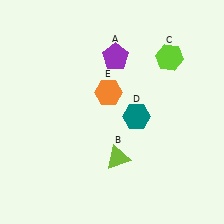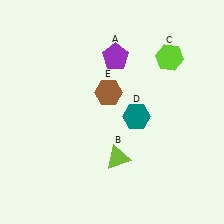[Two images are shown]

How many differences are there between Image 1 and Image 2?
There is 1 difference between the two images.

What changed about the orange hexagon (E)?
In Image 1, E is orange. In Image 2, it changed to brown.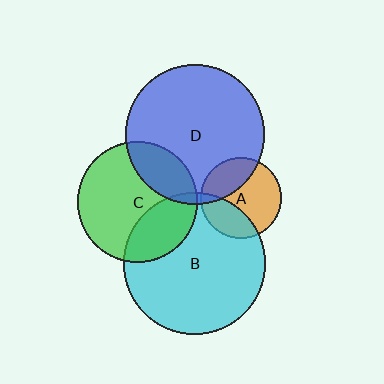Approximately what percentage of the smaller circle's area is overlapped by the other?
Approximately 5%.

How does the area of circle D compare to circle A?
Approximately 3.0 times.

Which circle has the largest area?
Circle B (cyan).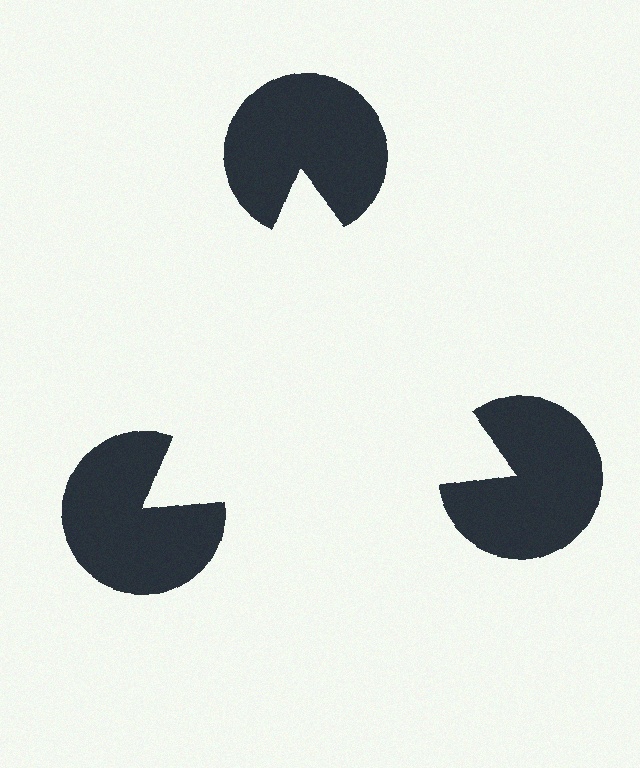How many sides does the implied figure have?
3 sides.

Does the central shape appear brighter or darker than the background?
It typically appears slightly brighter than the background, even though no actual brightness change is drawn.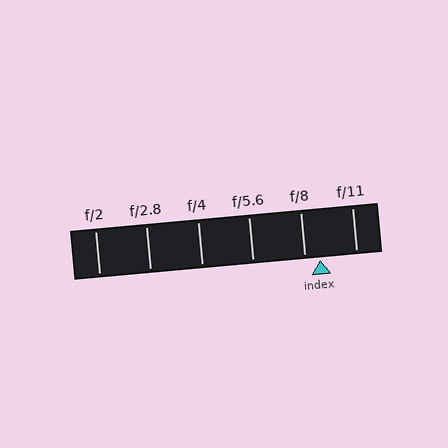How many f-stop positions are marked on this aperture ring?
There are 6 f-stop positions marked.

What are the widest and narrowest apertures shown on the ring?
The widest aperture shown is f/2 and the narrowest is f/11.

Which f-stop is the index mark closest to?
The index mark is closest to f/8.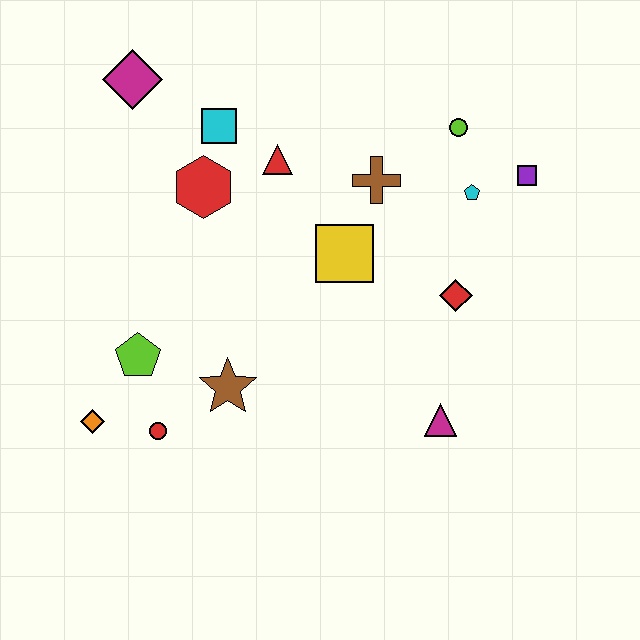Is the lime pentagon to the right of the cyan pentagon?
No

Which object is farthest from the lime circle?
The orange diamond is farthest from the lime circle.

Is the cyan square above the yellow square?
Yes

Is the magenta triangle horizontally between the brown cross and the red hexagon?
No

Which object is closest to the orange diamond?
The red circle is closest to the orange diamond.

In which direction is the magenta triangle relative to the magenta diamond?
The magenta triangle is below the magenta diamond.